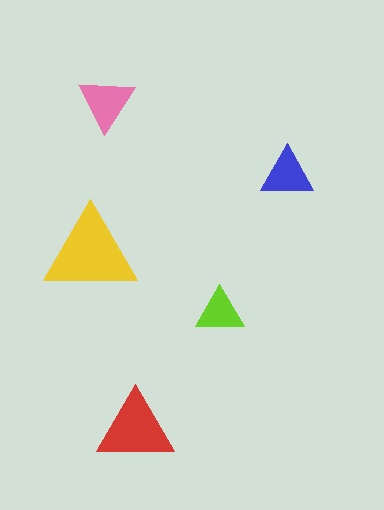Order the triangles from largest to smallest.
the yellow one, the red one, the pink one, the blue one, the lime one.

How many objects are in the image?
There are 5 objects in the image.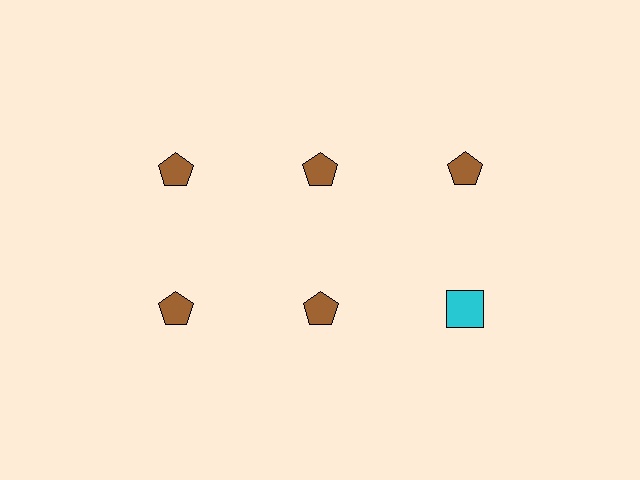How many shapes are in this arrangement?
There are 6 shapes arranged in a grid pattern.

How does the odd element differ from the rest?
It differs in both color (cyan instead of brown) and shape (square instead of pentagon).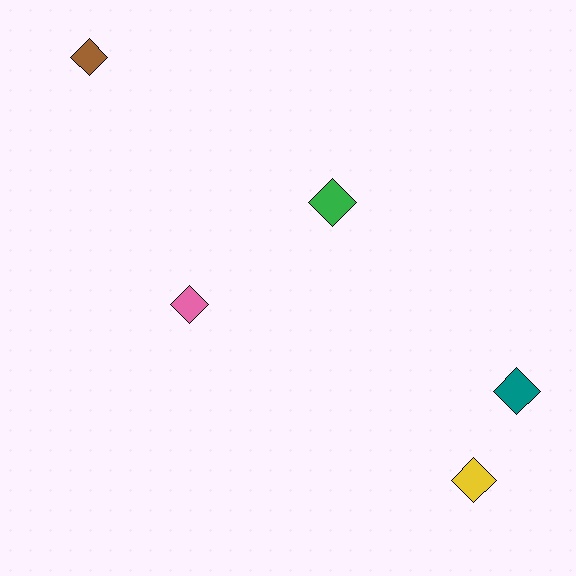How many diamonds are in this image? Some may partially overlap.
There are 5 diamonds.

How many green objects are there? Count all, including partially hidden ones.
There is 1 green object.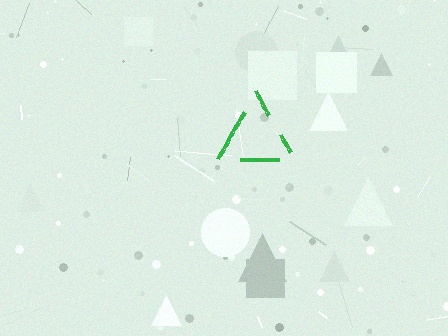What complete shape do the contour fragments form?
The contour fragments form a triangle.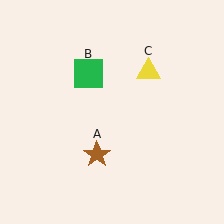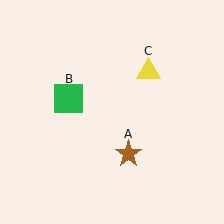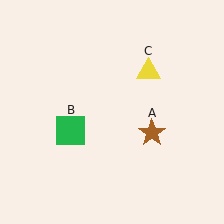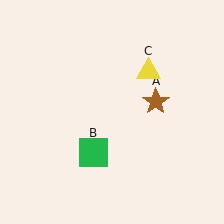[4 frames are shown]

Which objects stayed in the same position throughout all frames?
Yellow triangle (object C) remained stationary.